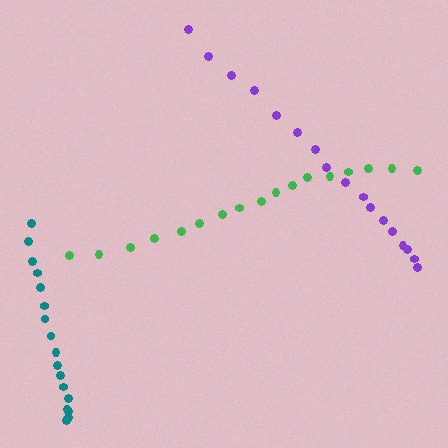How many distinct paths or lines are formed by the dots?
There are 3 distinct paths.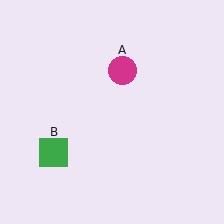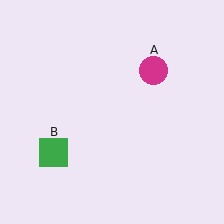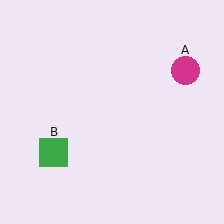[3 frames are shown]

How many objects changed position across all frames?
1 object changed position: magenta circle (object A).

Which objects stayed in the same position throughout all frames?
Green square (object B) remained stationary.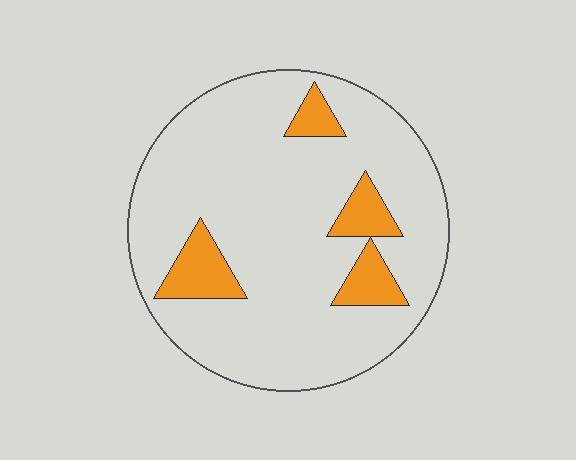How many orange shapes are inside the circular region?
4.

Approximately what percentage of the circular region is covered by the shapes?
Approximately 15%.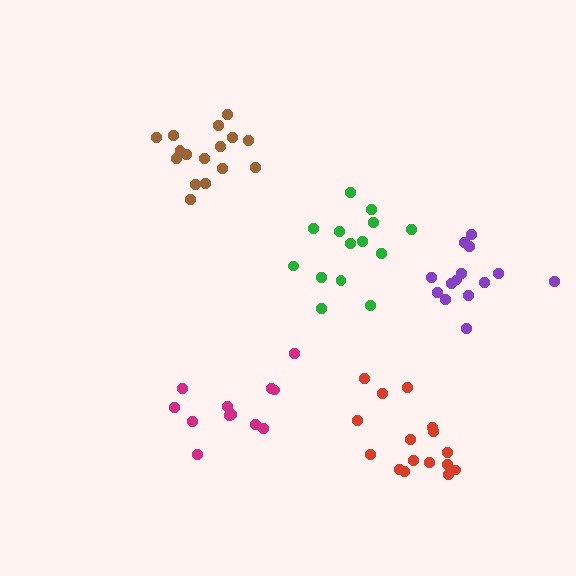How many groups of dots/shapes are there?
There are 5 groups.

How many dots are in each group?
Group 1: 16 dots, Group 2: 14 dots, Group 3: 16 dots, Group 4: 12 dots, Group 5: 14 dots (72 total).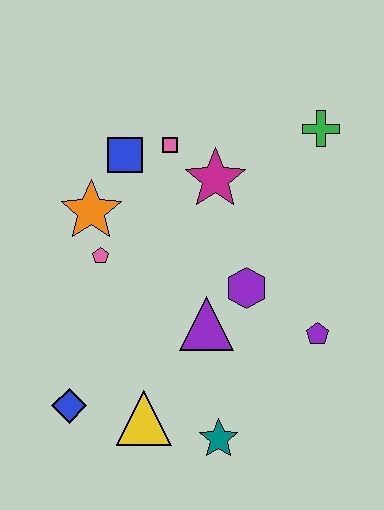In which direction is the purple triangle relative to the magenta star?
The purple triangle is below the magenta star.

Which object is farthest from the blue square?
The teal star is farthest from the blue square.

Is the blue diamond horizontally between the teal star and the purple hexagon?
No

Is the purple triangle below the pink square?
Yes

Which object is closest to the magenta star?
The pink square is closest to the magenta star.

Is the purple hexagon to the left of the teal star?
No